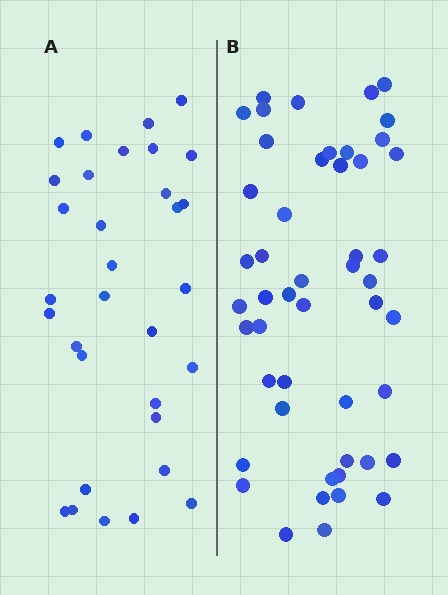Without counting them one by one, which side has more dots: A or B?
Region B (the right region) has more dots.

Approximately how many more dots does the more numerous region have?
Region B has approximately 15 more dots than region A.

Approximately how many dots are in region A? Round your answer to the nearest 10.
About 30 dots. (The exact count is 32, which rounds to 30.)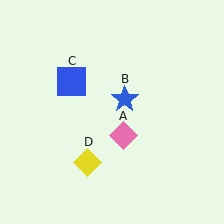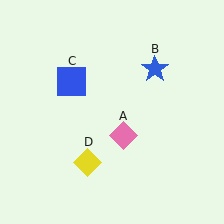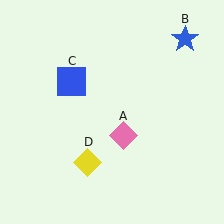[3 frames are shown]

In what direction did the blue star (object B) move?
The blue star (object B) moved up and to the right.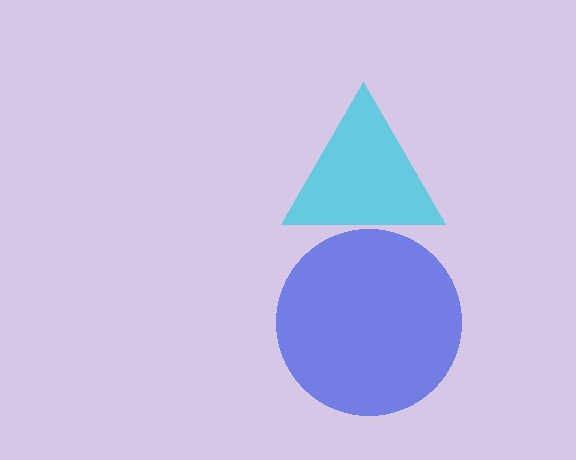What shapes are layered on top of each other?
The layered shapes are: a blue circle, a cyan triangle.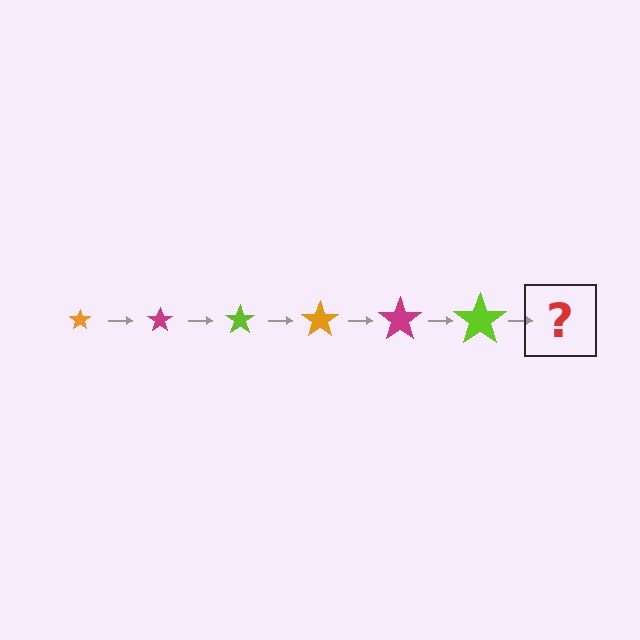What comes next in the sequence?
The next element should be an orange star, larger than the previous one.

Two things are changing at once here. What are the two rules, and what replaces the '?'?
The two rules are that the star grows larger each step and the color cycles through orange, magenta, and lime. The '?' should be an orange star, larger than the previous one.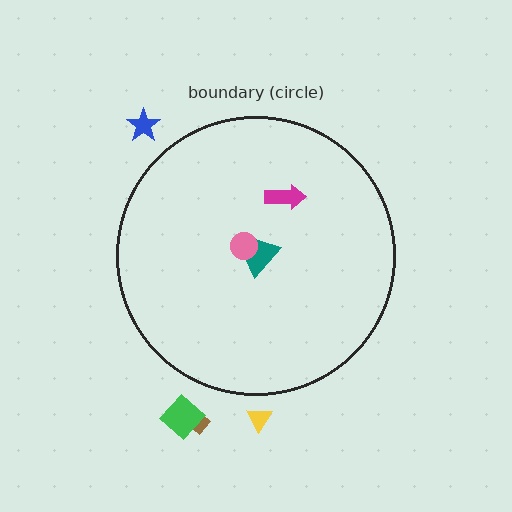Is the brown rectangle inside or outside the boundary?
Outside.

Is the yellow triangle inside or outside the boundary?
Outside.